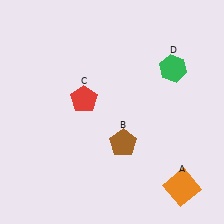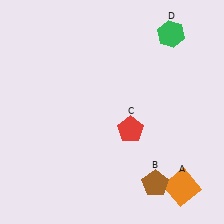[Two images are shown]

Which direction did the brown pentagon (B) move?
The brown pentagon (B) moved down.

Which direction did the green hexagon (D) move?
The green hexagon (D) moved up.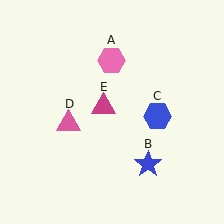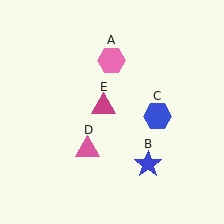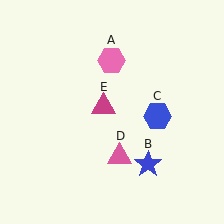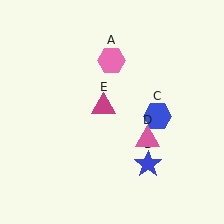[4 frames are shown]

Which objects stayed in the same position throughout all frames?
Pink hexagon (object A) and blue star (object B) and blue hexagon (object C) and magenta triangle (object E) remained stationary.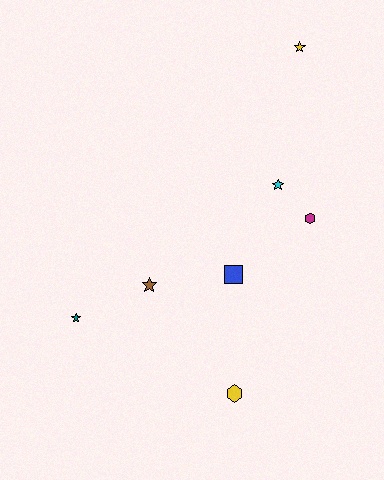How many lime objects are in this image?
There are no lime objects.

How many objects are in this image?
There are 7 objects.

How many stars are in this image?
There are 4 stars.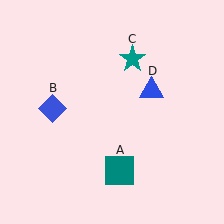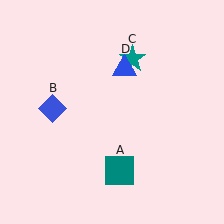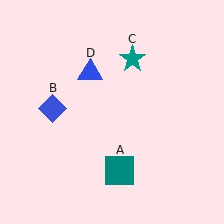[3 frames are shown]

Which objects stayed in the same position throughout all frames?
Teal square (object A) and blue diamond (object B) and teal star (object C) remained stationary.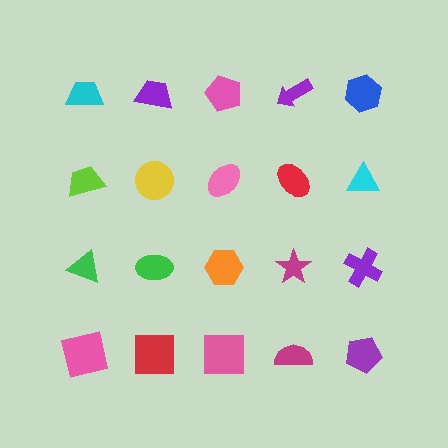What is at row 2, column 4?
A red ellipse.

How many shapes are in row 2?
5 shapes.